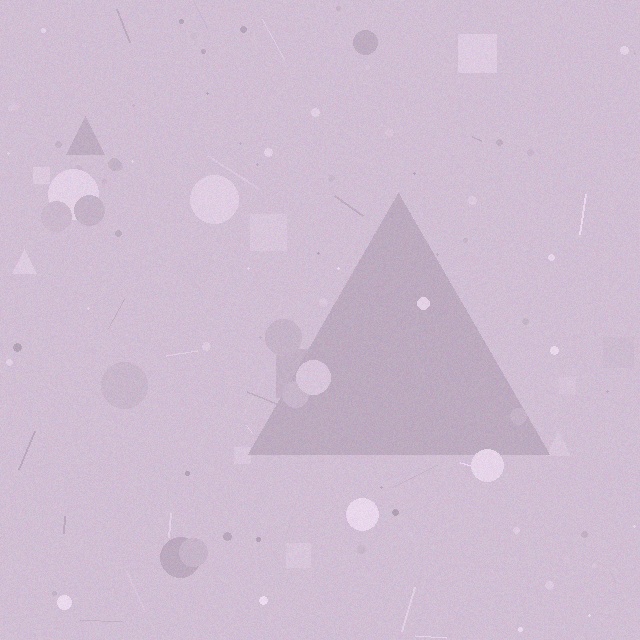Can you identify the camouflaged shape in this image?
The camouflaged shape is a triangle.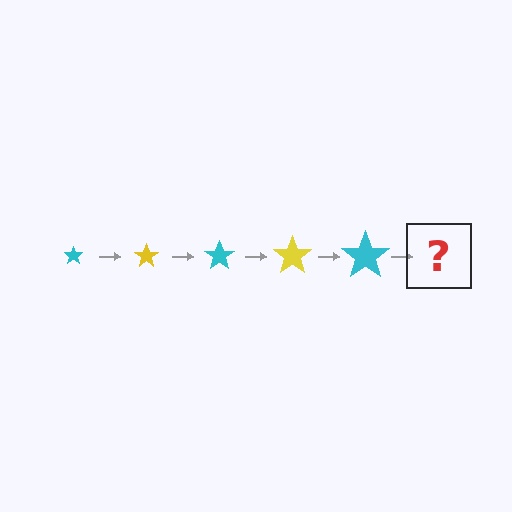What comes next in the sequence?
The next element should be a yellow star, larger than the previous one.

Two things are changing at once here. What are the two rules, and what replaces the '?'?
The two rules are that the star grows larger each step and the color cycles through cyan and yellow. The '?' should be a yellow star, larger than the previous one.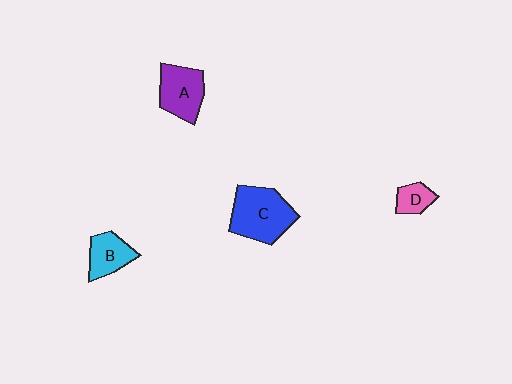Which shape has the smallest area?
Shape D (pink).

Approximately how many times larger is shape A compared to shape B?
Approximately 1.3 times.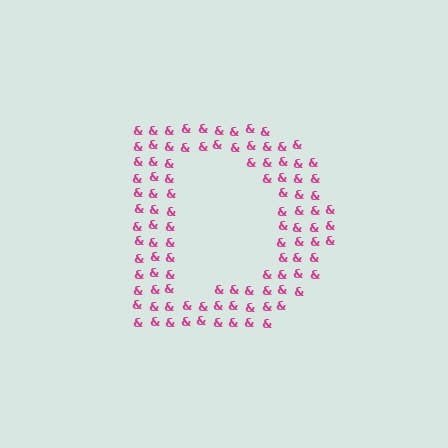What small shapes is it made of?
It is made of small ampersands.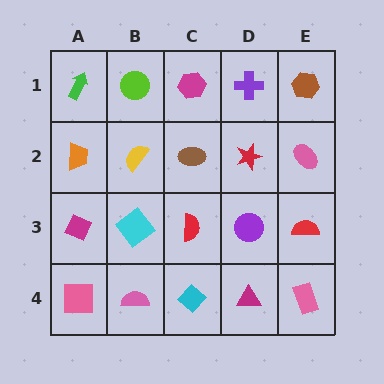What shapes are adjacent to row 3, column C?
A brown ellipse (row 2, column C), a cyan diamond (row 4, column C), a cyan diamond (row 3, column B), a purple circle (row 3, column D).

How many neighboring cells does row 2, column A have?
3.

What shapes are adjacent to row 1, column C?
A brown ellipse (row 2, column C), a lime circle (row 1, column B), a purple cross (row 1, column D).